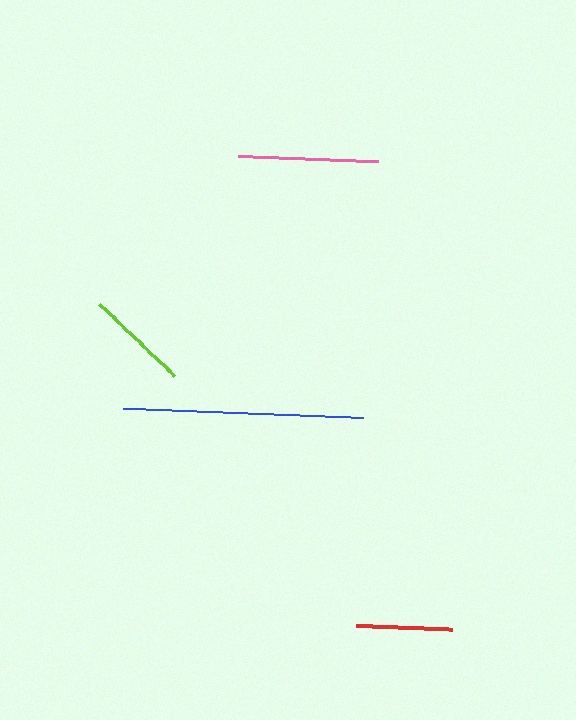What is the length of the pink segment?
The pink segment is approximately 140 pixels long.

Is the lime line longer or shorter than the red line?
The lime line is longer than the red line.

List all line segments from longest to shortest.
From longest to shortest: blue, pink, lime, red.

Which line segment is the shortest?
The red line is the shortest at approximately 95 pixels.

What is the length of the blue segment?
The blue segment is approximately 241 pixels long.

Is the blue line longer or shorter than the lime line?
The blue line is longer than the lime line.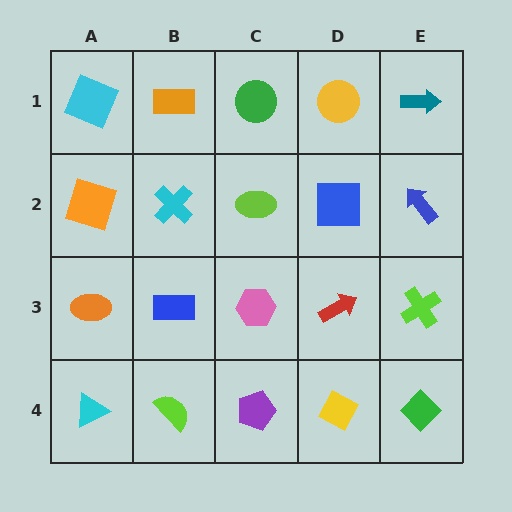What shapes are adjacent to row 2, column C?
A green circle (row 1, column C), a pink hexagon (row 3, column C), a cyan cross (row 2, column B), a blue square (row 2, column D).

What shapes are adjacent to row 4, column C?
A pink hexagon (row 3, column C), a lime semicircle (row 4, column B), a yellow diamond (row 4, column D).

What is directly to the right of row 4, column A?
A lime semicircle.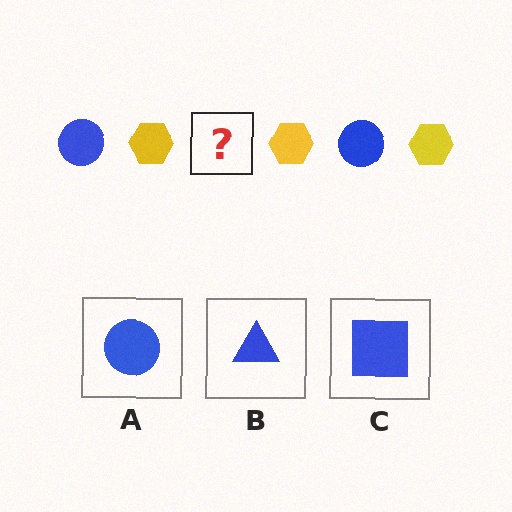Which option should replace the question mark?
Option A.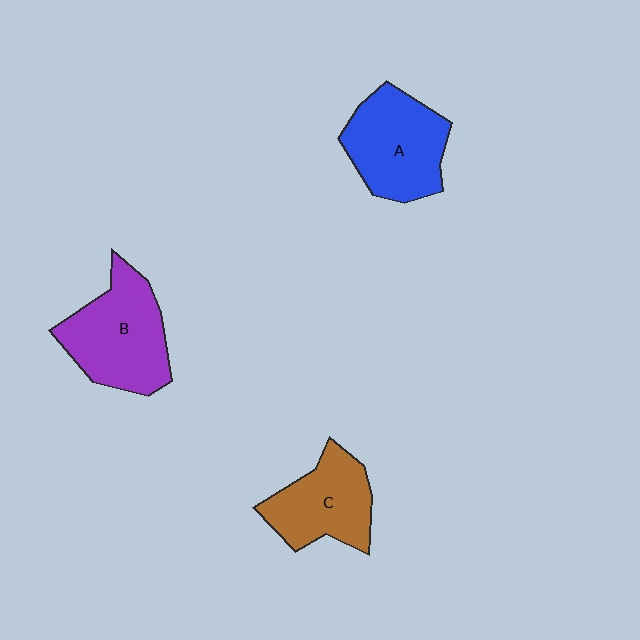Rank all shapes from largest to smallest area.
From largest to smallest: B (purple), A (blue), C (brown).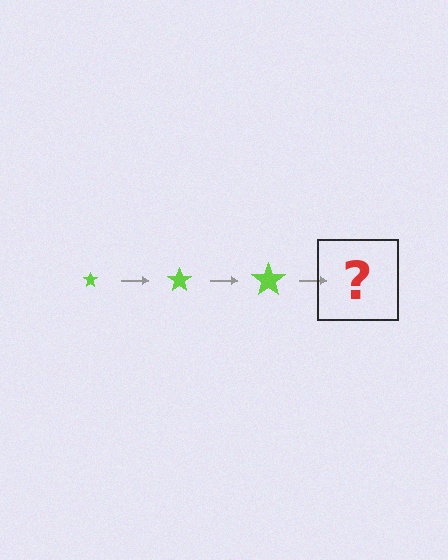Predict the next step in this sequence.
The next step is a lime star, larger than the previous one.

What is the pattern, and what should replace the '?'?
The pattern is that the star gets progressively larger each step. The '?' should be a lime star, larger than the previous one.